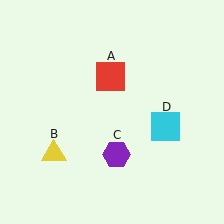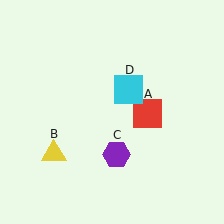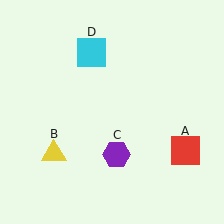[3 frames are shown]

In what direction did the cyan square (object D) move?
The cyan square (object D) moved up and to the left.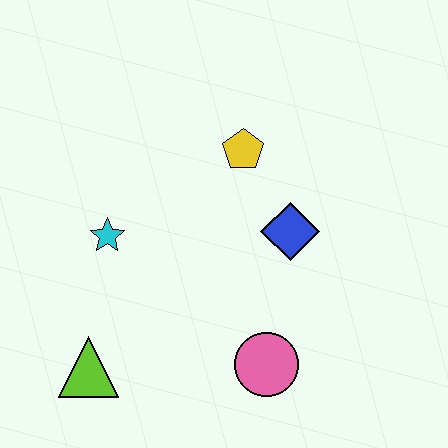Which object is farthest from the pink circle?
The yellow pentagon is farthest from the pink circle.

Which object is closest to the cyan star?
The lime triangle is closest to the cyan star.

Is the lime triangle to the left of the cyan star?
Yes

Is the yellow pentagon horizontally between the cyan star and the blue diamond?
Yes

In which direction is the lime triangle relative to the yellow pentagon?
The lime triangle is below the yellow pentagon.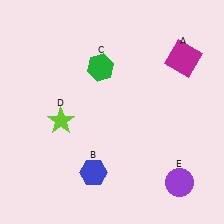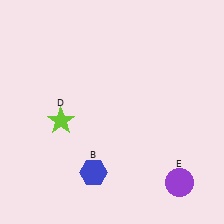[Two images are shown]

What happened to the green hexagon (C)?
The green hexagon (C) was removed in Image 2. It was in the top-left area of Image 1.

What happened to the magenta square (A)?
The magenta square (A) was removed in Image 2. It was in the top-right area of Image 1.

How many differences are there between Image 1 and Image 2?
There are 2 differences between the two images.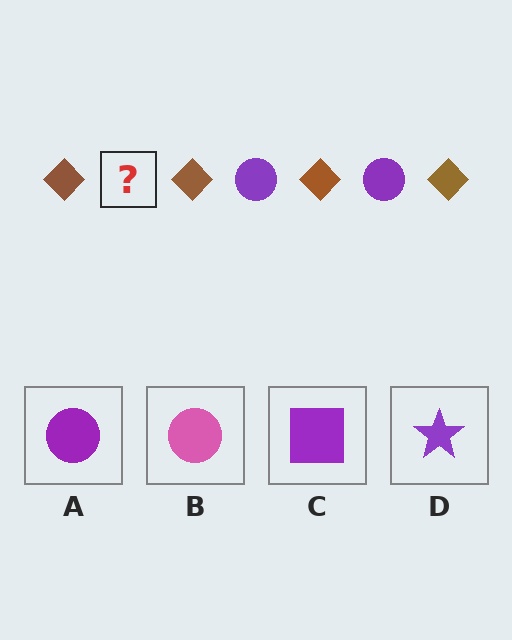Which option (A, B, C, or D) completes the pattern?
A.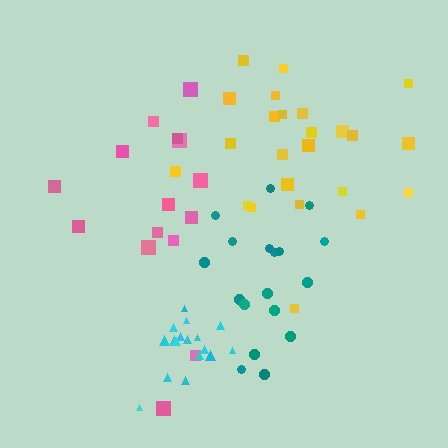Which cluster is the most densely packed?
Cyan.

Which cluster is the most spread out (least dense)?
Pink.